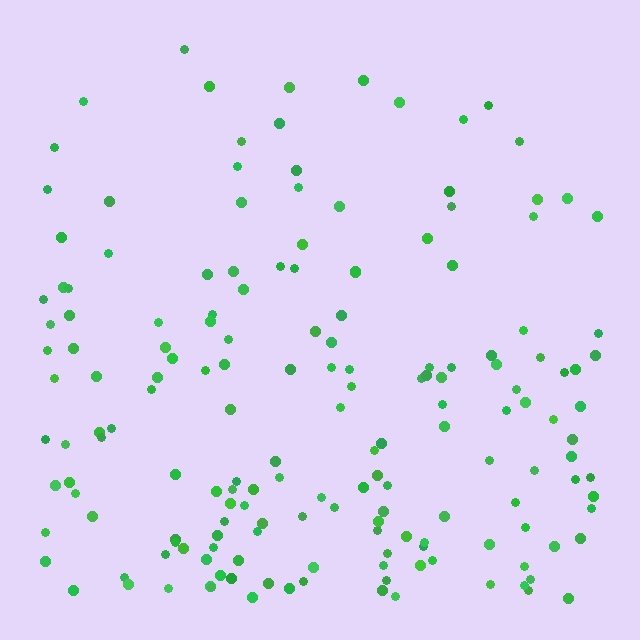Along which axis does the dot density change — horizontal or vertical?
Vertical.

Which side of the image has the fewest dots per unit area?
The top.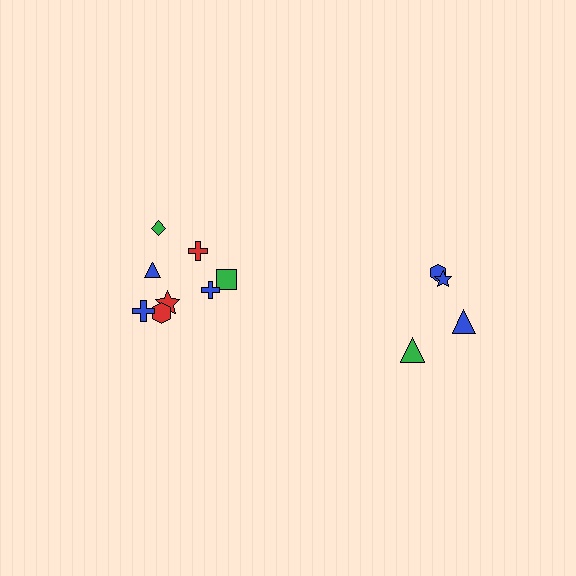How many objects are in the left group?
There are 8 objects.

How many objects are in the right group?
There are 4 objects.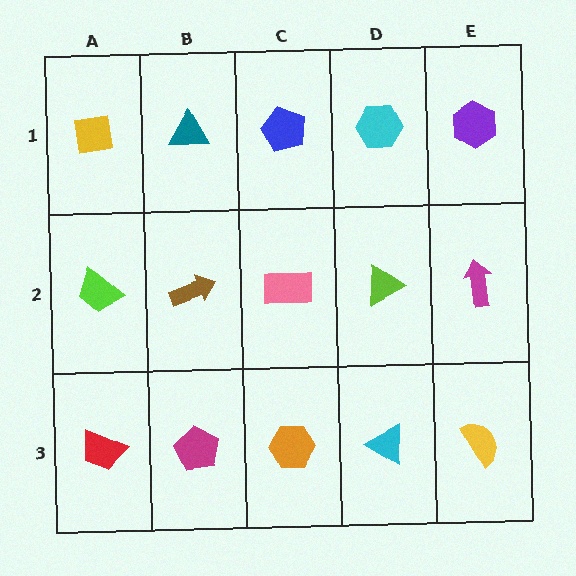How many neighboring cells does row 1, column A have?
2.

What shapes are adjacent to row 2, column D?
A cyan hexagon (row 1, column D), a cyan triangle (row 3, column D), a pink rectangle (row 2, column C), a magenta arrow (row 2, column E).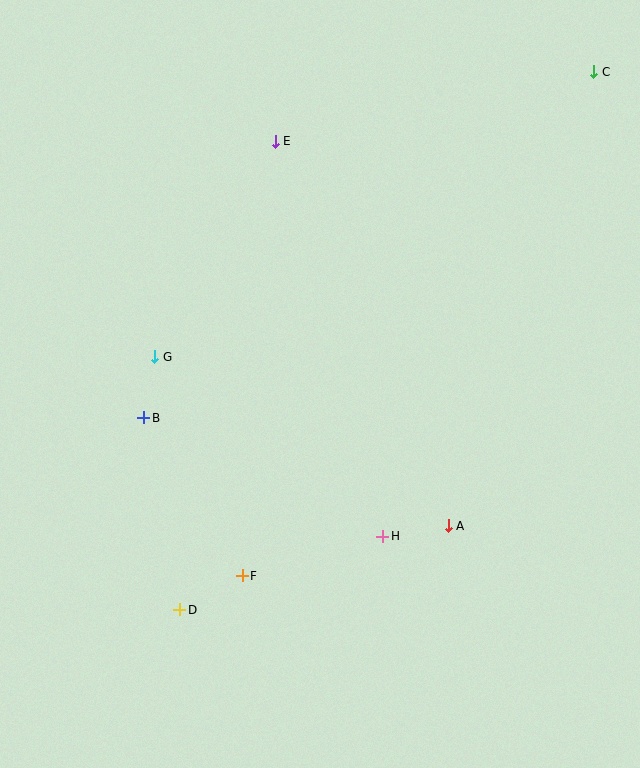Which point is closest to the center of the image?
Point H at (383, 536) is closest to the center.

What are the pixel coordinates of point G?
Point G is at (155, 357).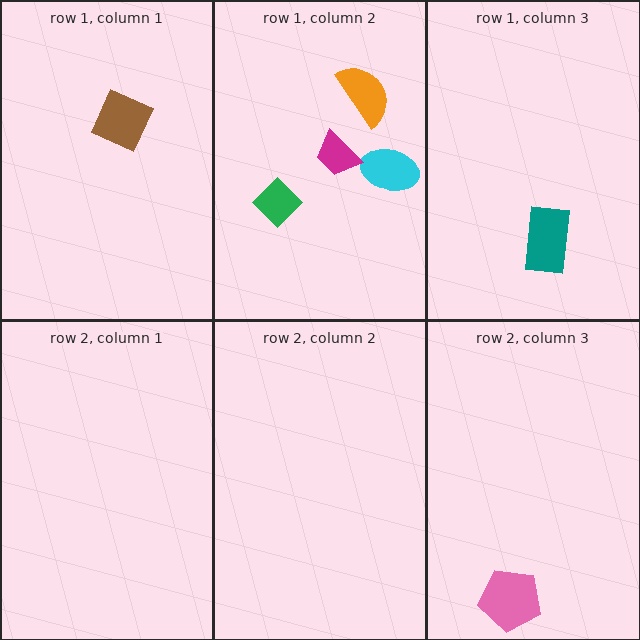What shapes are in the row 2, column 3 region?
The pink pentagon.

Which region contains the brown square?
The row 1, column 1 region.